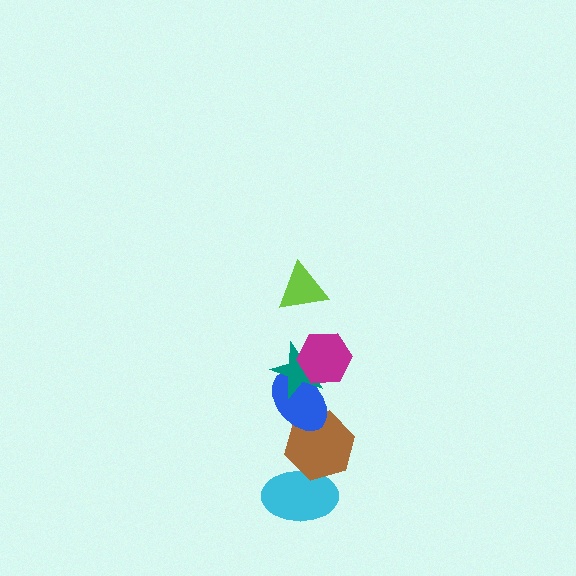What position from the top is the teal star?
The teal star is 3rd from the top.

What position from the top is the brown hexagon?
The brown hexagon is 5th from the top.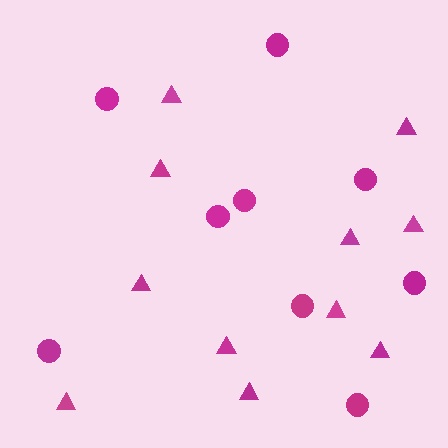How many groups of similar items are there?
There are 2 groups: one group of triangles (11) and one group of circles (9).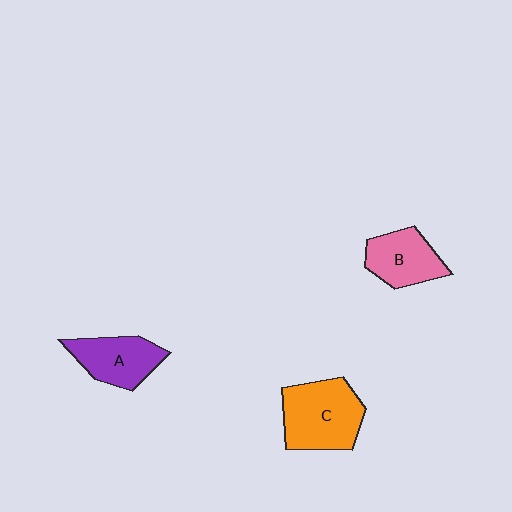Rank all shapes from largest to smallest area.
From largest to smallest: C (orange), A (purple), B (pink).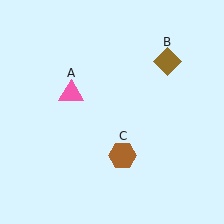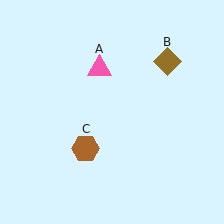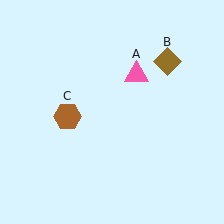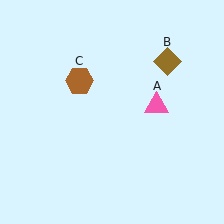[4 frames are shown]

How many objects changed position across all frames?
2 objects changed position: pink triangle (object A), brown hexagon (object C).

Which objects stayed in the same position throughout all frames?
Brown diamond (object B) remained stationary.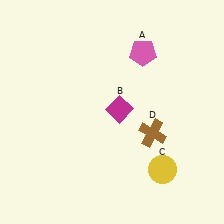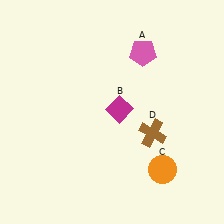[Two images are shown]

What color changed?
The circle (C) changed from yellow in Image 1 to orange in Image 2.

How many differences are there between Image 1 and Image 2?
There is 1 difference between the two images.